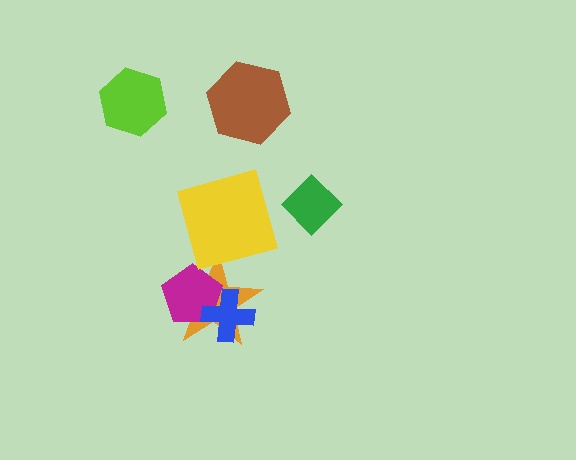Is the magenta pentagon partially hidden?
Yes, it is partially covered by another shape.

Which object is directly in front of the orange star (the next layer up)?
The magenta pentagon is directly in front of the orange star.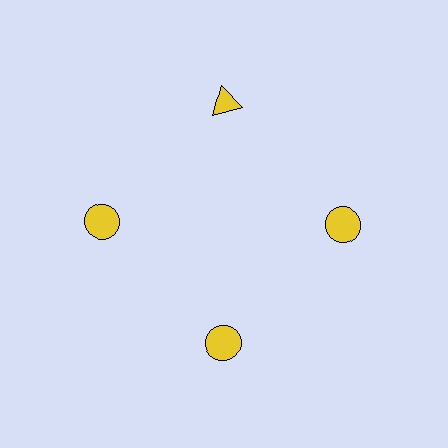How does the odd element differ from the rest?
It has a different shape: triangle instead of circle.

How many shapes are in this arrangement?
There are 4 shapes arranged in a ring pattern.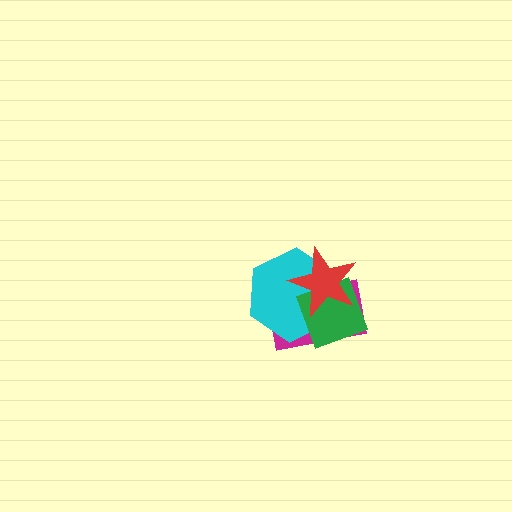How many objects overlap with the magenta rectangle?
3 objects overlap with the magenta rectangle.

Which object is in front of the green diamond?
The red star is in front of the green diamond.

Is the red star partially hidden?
No, no other shape covers it.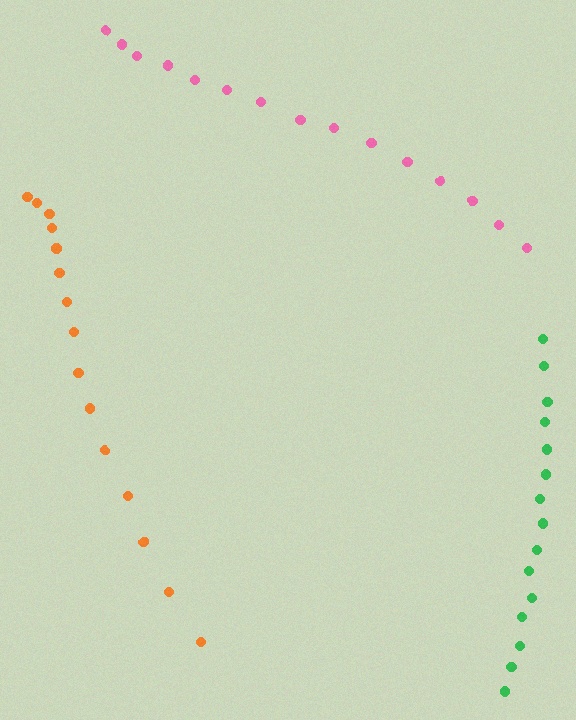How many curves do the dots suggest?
There are 3 distinct paths.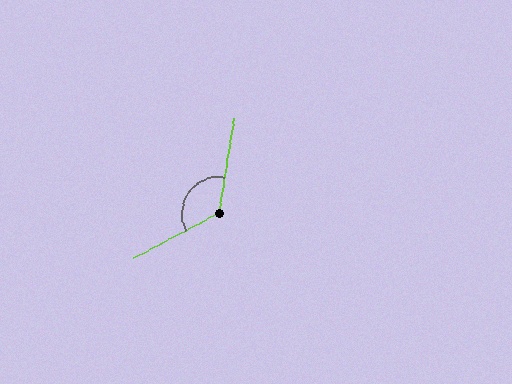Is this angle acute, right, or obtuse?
It is obtuse.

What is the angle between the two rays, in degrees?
Approximately 127 degrees.